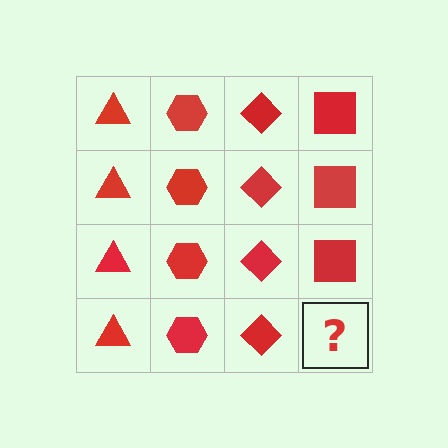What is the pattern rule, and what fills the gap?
The rule is that each column has a consistent shape. The gap should be filled with a red square.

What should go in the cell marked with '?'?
The missing cell should contain a red square.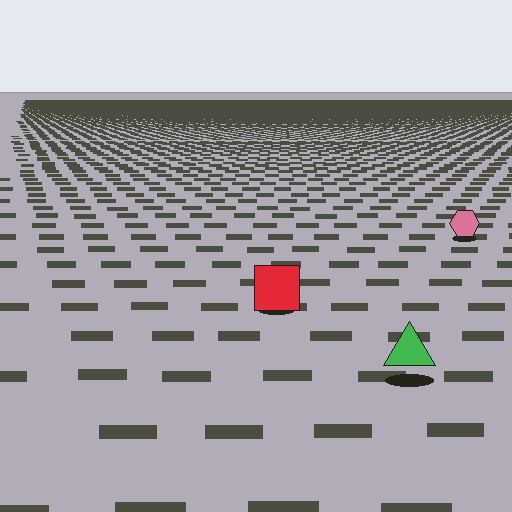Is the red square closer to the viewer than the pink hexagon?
Yes. The red square is closer — you can tell from the texture gradient: the ground texture is coarser near it.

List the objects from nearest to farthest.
From nearest to farthest: the green triangle, the red square, the pink hexagon.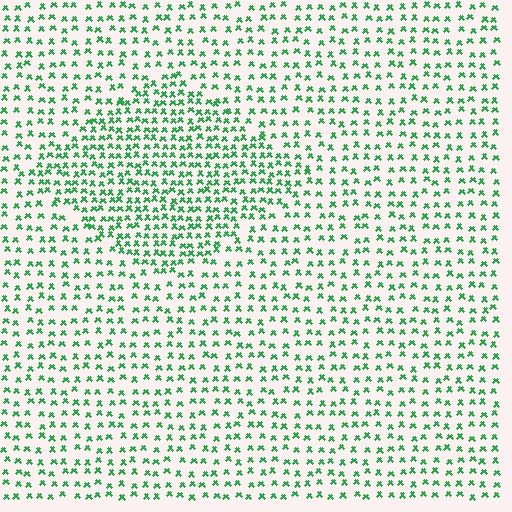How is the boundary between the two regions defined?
The boundary is defined by a change in element density (approximately 1.7x ratio). All elements are the same color, size, and shape.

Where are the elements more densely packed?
The elements are more densely packed inside the diamond boundary.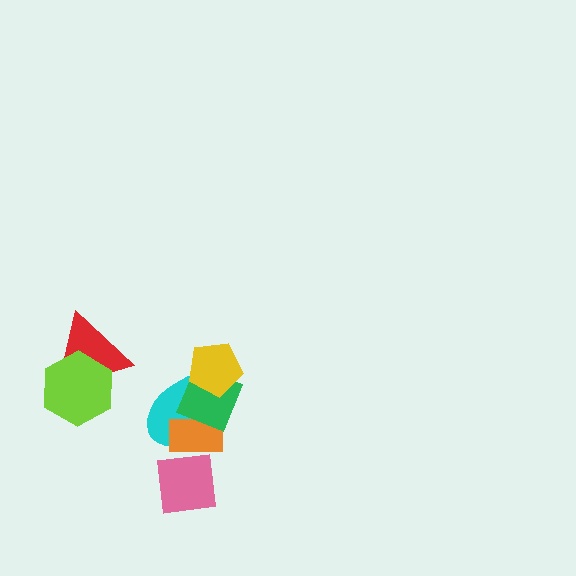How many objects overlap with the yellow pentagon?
2 objects overlap with the yellow pentagon.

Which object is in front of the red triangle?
The lime hexagon is in front of the red triangle.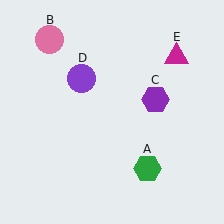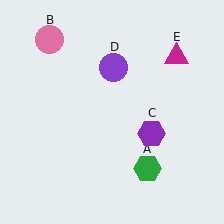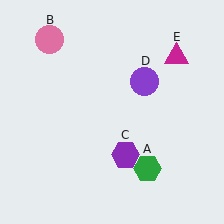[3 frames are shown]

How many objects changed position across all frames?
2 objects changed position: purple hexagon (object C), purple circle (object D).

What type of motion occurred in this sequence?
The purple hexagon (object C), purple circle (object D) rotated clockwise around the center of the scene.